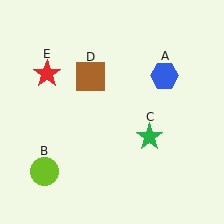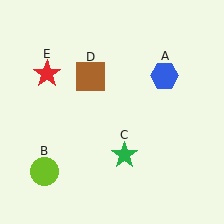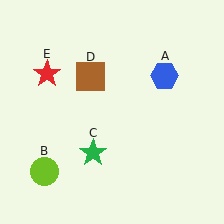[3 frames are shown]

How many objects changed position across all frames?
1 object changed position: green star (object C).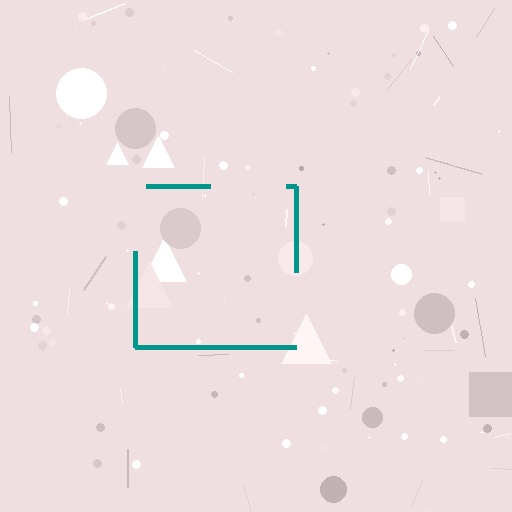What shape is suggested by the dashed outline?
The dashed outline suggests a square.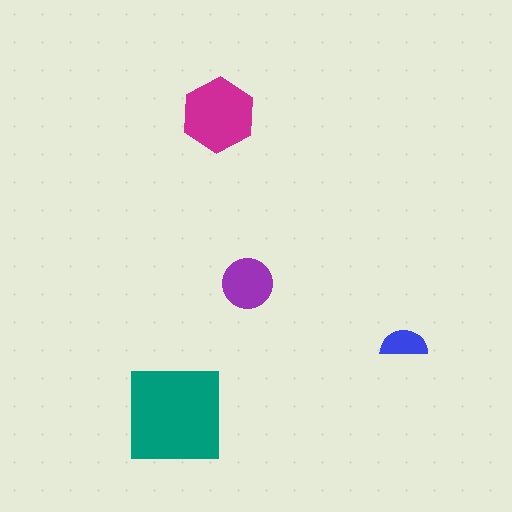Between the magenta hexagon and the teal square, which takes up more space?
The teal square.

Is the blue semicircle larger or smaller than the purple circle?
Smaller.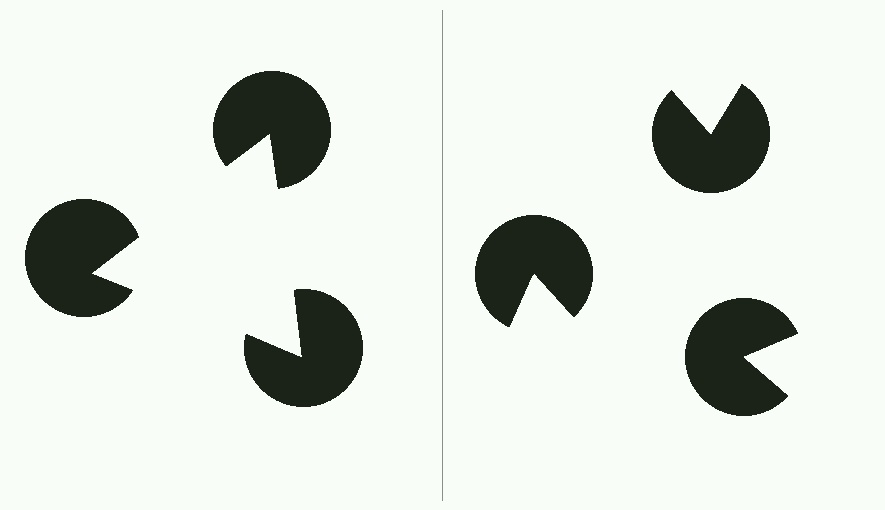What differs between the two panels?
The pac-man discs are positioned identically on both sides; only the wedge orientations differ. On the left they align to a triangle; on the right they are misaligned.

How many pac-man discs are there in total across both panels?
6 — 3 on each side.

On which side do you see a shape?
An illusory triangle appears on the left side. On the right side the wedge cuts are rotated, so no coherent shape forms.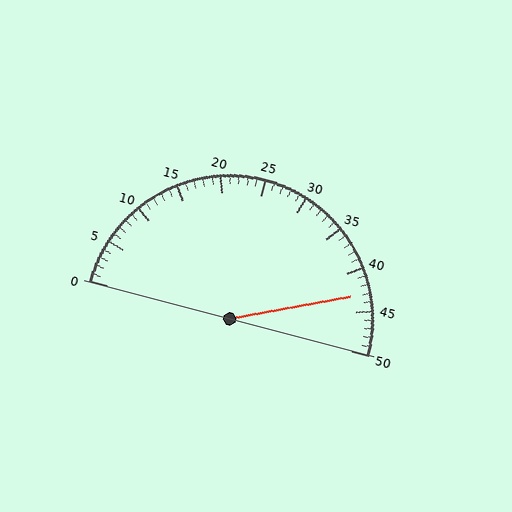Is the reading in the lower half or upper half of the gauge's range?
The reading is in the upper half of the range (0 to 50).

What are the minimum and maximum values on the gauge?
The gauge ranges from 0 to 50.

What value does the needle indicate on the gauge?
The needle indicates approximately 43.